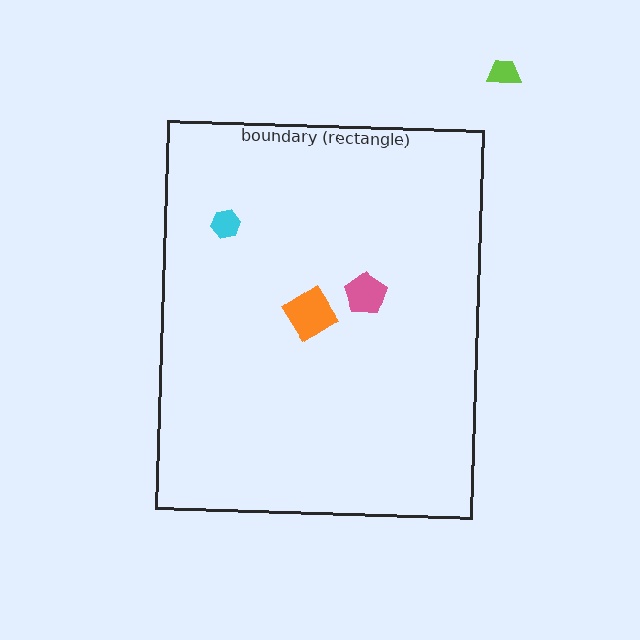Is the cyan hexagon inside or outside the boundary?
Inside.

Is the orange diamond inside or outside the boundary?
Inside.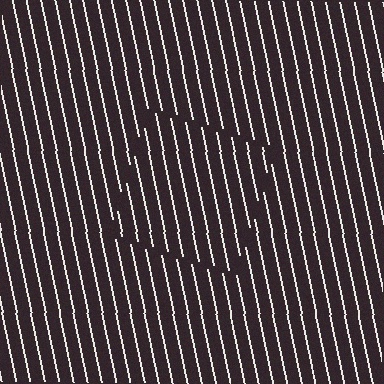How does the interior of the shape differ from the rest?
The interior of the shape contains the same grating, shifted by half a period — the contour is defined by the phase discontinuity where line-ends from the inner and outer gratings abut.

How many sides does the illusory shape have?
4 sides — the line-ends trace a square.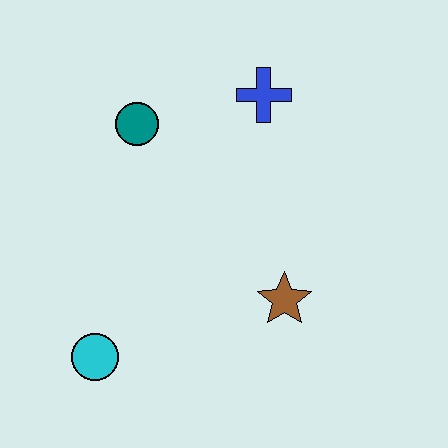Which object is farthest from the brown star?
The teal circle is farthest from the brown star.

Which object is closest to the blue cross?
The teal circle is closest to the blue cross.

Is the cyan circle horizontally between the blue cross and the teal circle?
No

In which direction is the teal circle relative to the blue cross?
The teal circle is to the left of the blue cross.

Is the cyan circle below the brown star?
Yes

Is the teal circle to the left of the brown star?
Yes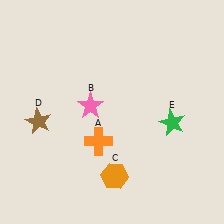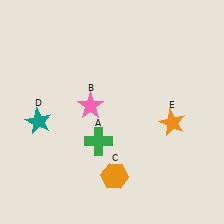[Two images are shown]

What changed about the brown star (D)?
In Image 1, D is brown. In Image 2, it changed to teal.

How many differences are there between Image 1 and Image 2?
There are 3 differences between the two images.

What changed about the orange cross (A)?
In Image 1, A is orange. In Image 2, it changed to green.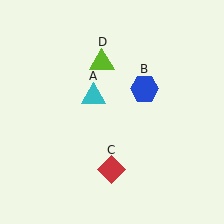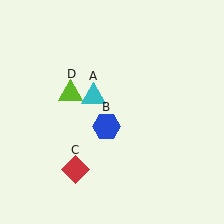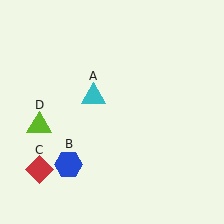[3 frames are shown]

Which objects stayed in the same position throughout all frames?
Cyan triangle (object A) remained stationary.